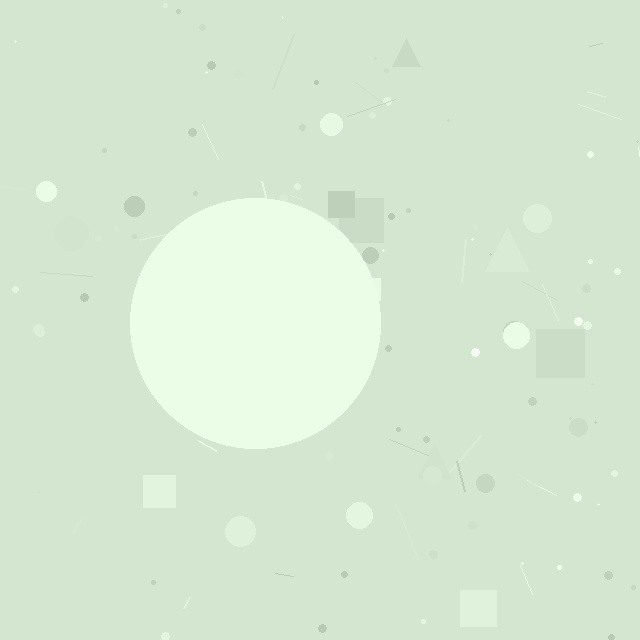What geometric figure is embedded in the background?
A circle is embedded in the background.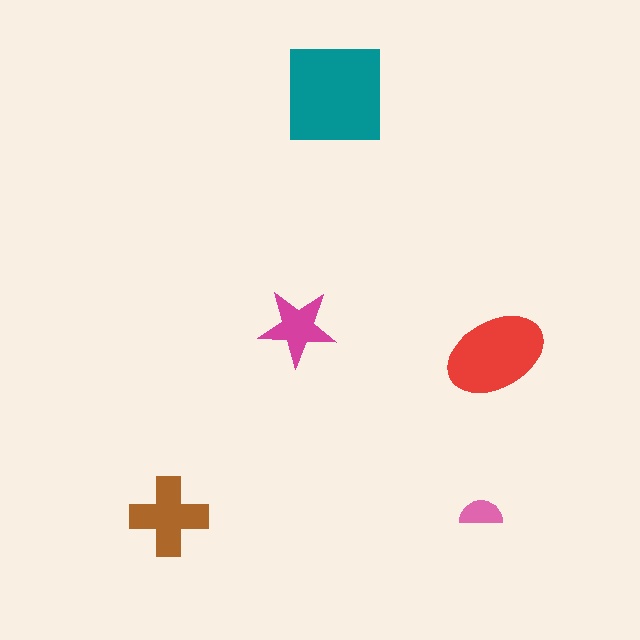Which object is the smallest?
The pink semicircle.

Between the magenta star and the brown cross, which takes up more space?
The brown cross.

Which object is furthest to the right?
The red ellipse is rightmost.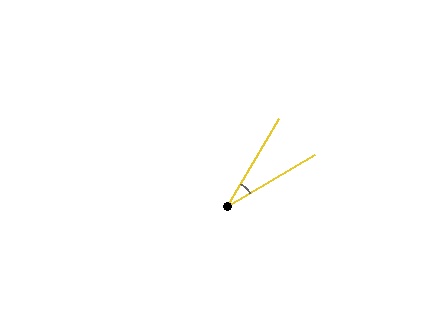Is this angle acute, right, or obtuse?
It is acute.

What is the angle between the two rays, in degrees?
Approximately 29 degrees.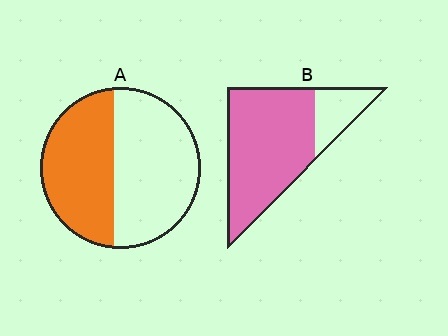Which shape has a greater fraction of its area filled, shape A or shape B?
Shape B.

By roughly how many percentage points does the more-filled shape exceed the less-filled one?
By roughly 35 percentage points (B over A).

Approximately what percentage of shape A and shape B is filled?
A is approximately 45% and B is approximately 80%.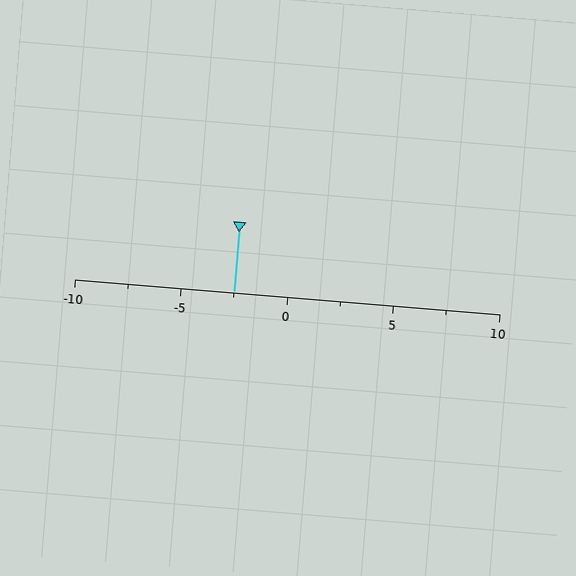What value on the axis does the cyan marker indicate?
The marker indicates approximately -2.5.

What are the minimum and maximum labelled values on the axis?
The axis runs from -10 to 10.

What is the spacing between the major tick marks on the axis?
The major ticks are spaced 5 apart.